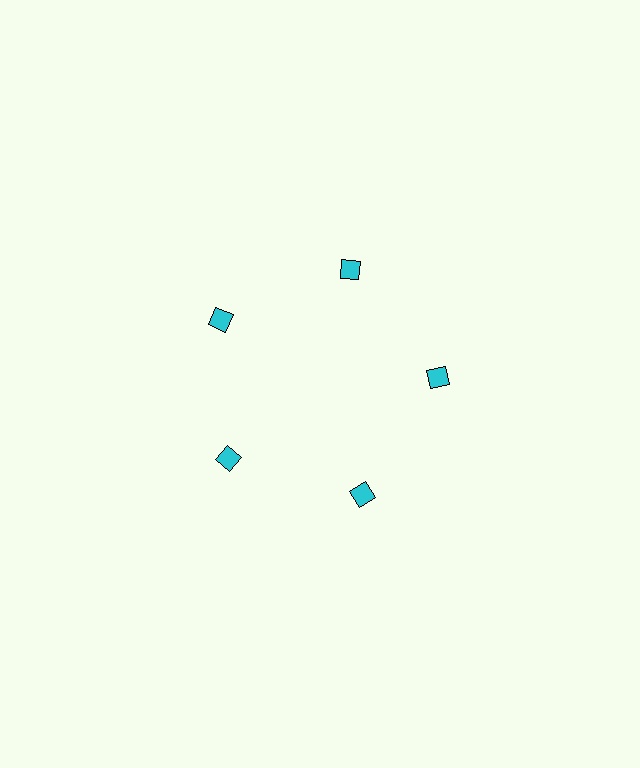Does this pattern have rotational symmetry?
Yes, this pattern has 5-fold rotational symmetry. It looks the same after rotating 72 degrees around the center.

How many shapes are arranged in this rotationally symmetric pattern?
There are 5 shapes, arranged in 5 groups of 1.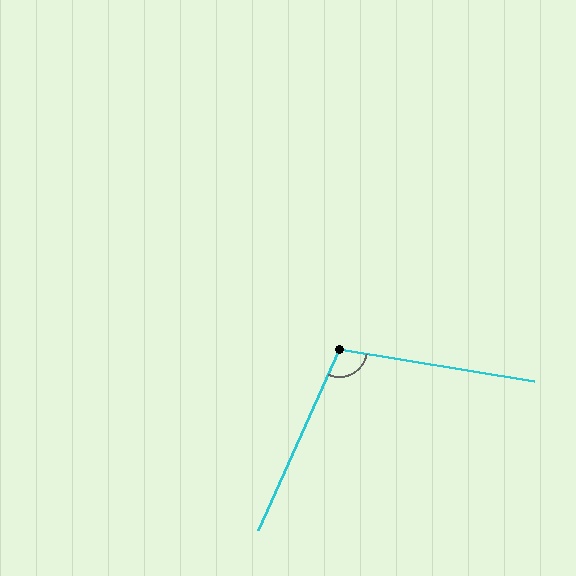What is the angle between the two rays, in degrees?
Approximately 105 degrees.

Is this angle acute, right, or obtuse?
It is obtuse.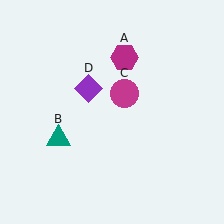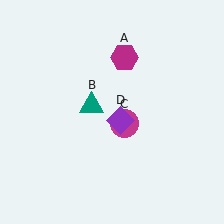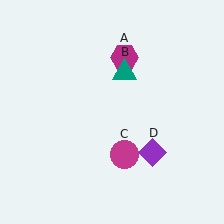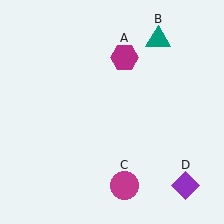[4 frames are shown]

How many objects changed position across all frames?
3 objects changed position: teal triangle (object B), magenta circle (object C), purple diamond (object D).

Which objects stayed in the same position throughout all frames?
Magenta hexagon (object A) remained stationary.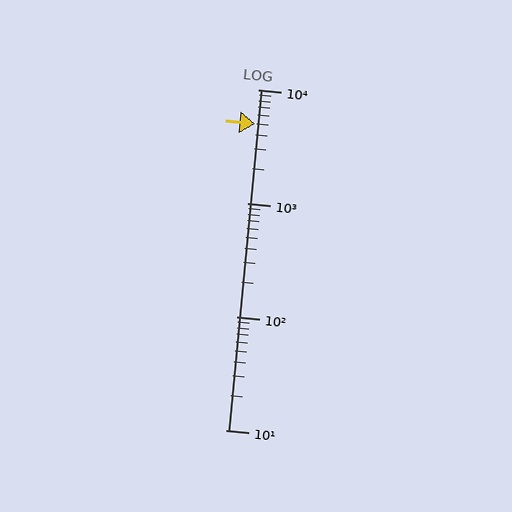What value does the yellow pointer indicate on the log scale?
The pointer indicates approximately 5000.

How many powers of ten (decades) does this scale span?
The scale spans 3 decades, from 10 to 10000.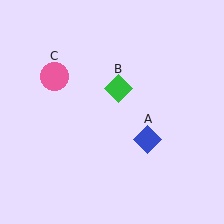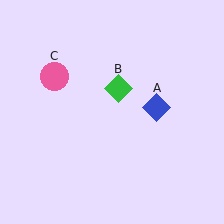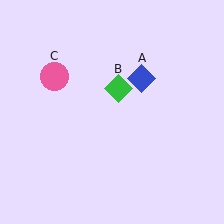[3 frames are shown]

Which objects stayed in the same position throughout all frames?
Green diamond (object B) and pink circle (object C) remained stationary.